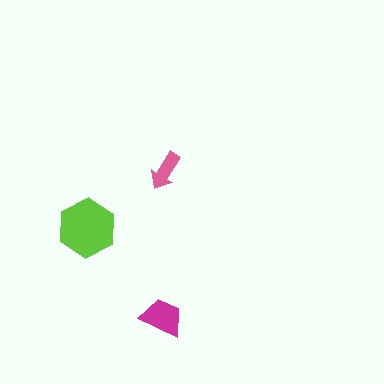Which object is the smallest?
The pink arrow.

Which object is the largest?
The lime hexagon.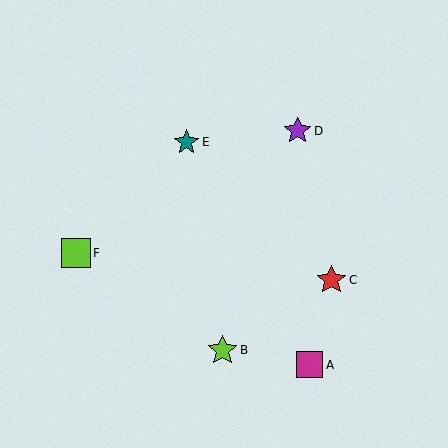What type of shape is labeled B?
Shape B is a lime star.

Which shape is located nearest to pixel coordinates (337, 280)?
The red star (labeled C) at (331, 280) is nearest to that location.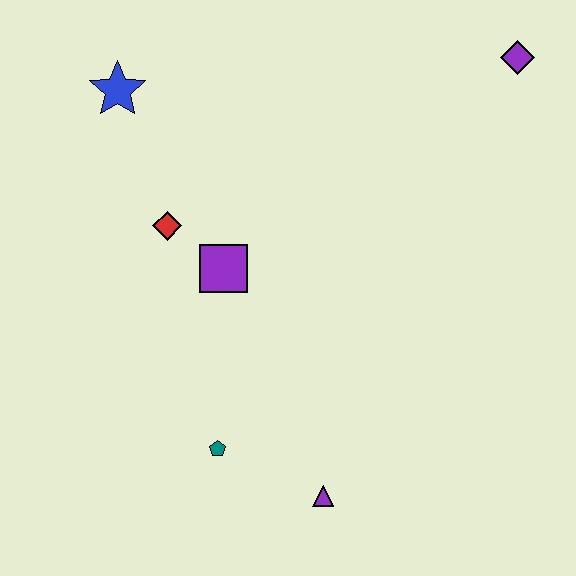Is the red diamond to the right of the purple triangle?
No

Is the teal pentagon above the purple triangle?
Yes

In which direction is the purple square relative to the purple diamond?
The purple square is to the left of the purple diamond.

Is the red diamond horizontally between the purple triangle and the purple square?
No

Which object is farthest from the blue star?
The purple triangle is farthest from the blue star.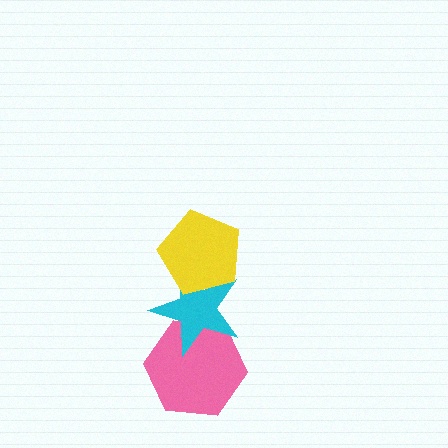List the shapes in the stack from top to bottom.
From top to bottom: the yellow pentagon, the cyan star, the pink hexagon.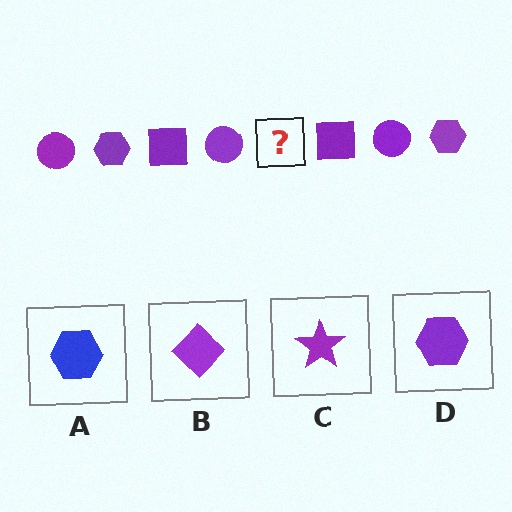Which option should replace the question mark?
Option D.